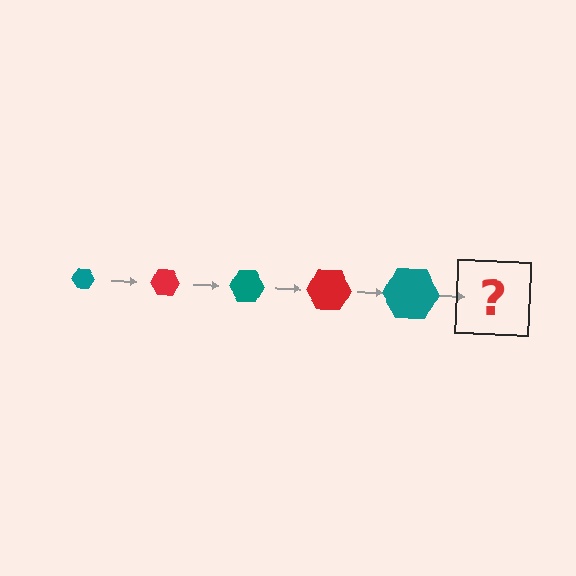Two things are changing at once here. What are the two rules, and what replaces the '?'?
The two rules are that the hexagon grows larger each step and the color cycles through teal and red. The '?' should be a red hexagon, larger than the previous one.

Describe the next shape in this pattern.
It should be a red hexagon, larger than the previous one.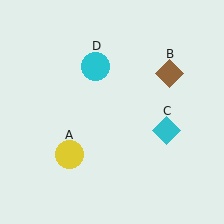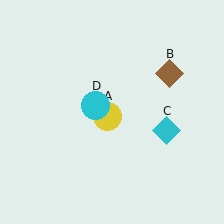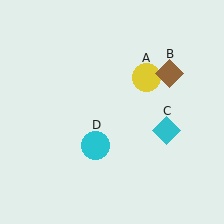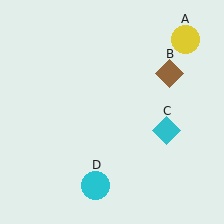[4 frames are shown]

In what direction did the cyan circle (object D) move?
The cyan circle (object D) moved down.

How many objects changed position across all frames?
2 objects changed position: yellow circle (object A), cyan circle (object D).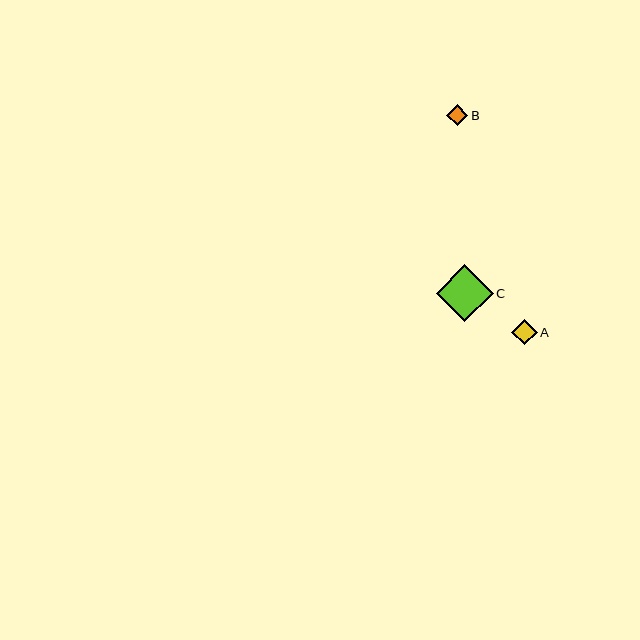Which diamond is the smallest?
Diamond B is the smallest with a size of approximately 21 pixels.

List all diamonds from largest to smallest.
From largest to smallest: C, A, B.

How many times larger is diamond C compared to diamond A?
Diamond C is approximately 2.2 times the size of diamond A.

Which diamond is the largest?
Diamond C is the largest with a size of approximately 57 pixels.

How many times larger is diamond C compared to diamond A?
Diamond C is approximately 2.2 times the size of diamond A.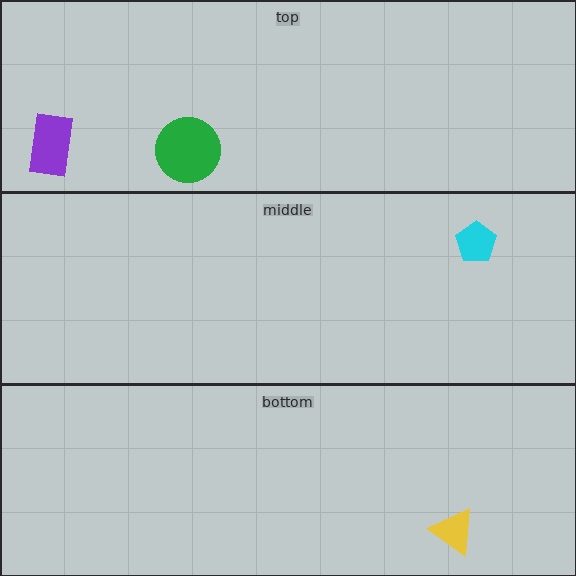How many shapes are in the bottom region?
1.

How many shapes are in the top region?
2.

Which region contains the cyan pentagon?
The middle region.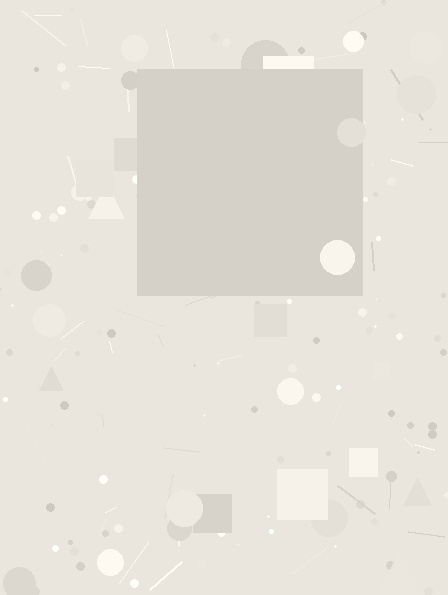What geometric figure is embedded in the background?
A square is embedded in the background.